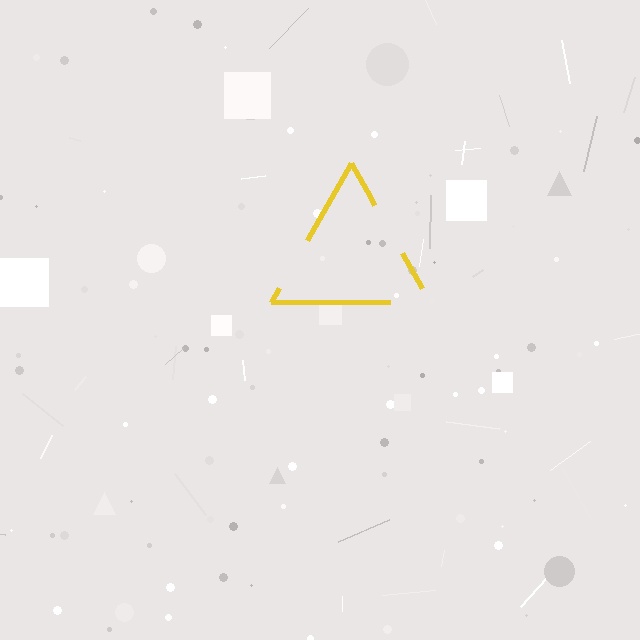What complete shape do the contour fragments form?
The contour fragments form a triangle.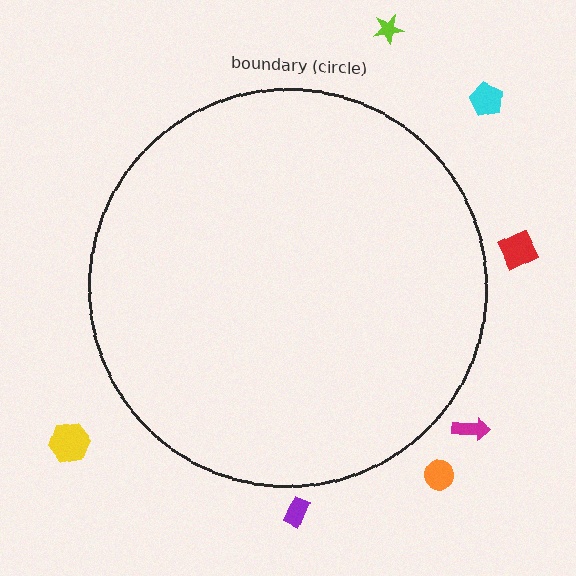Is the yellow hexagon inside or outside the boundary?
Outside.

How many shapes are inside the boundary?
0 inside, 7 outside.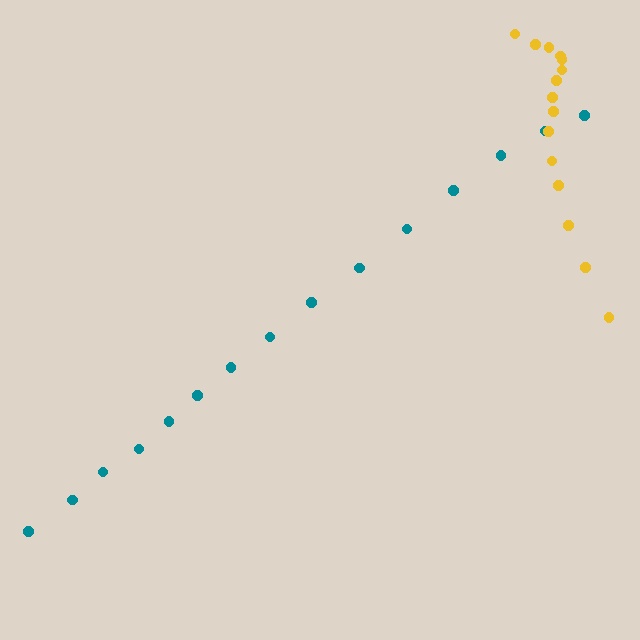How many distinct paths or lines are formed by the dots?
There are 2 distinct paths.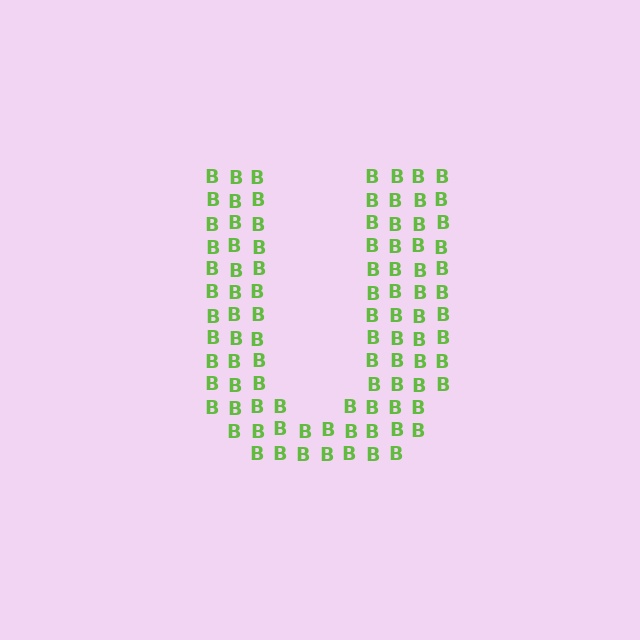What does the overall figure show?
The overall figure shows the letter U.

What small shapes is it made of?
It is made of small letter B's.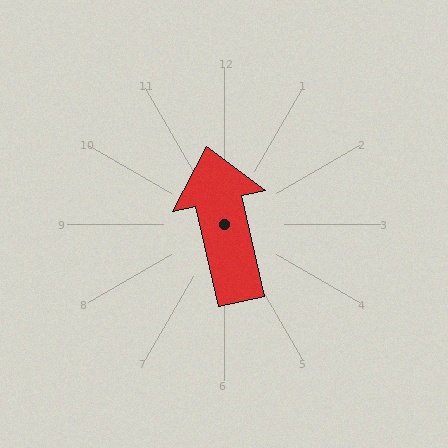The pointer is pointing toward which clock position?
Roughly 12 o'clock.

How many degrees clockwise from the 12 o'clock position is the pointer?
Approximately 347 degrees.